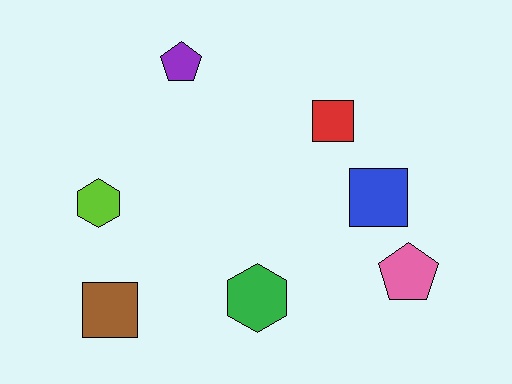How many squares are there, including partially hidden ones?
There are 3 squares.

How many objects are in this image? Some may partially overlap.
There are 7 objects.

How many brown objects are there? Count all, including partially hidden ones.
There is 1 brown object.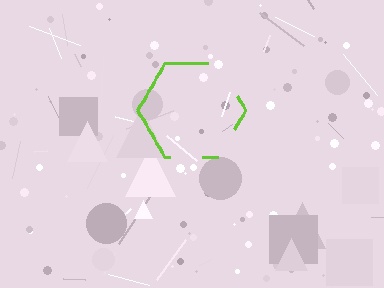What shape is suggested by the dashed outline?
The dashed outline suggests a hexagon.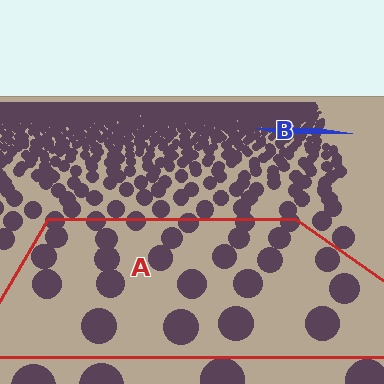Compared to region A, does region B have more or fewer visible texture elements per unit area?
Region B has more texture elements per unit area — they are packed more densely because it is farther away.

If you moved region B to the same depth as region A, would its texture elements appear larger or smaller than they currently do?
They would appear larger. At a closer depth, the same texture elements are projected at a bigger on-screen size.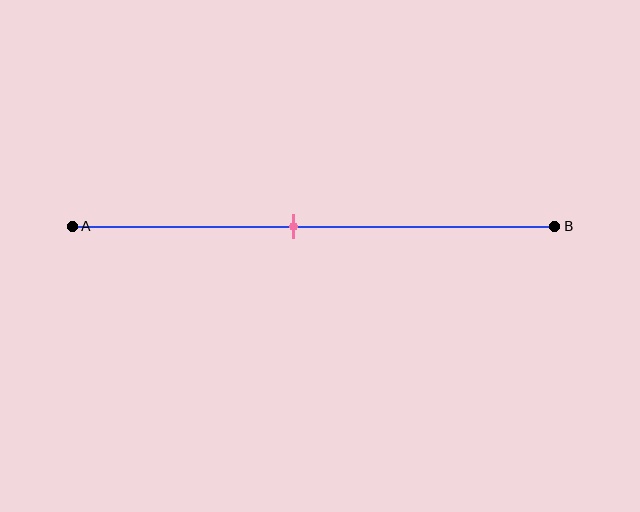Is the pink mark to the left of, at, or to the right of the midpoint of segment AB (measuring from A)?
The pink mark is to the left of the midpoint of segment AB.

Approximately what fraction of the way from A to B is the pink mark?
The pink mark is approximately 45% of the way from A to B.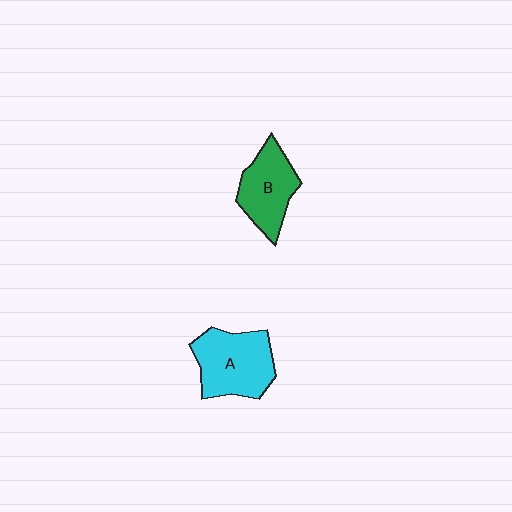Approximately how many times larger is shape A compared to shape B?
Approximately 1.2 times.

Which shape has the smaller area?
Shape B (green).